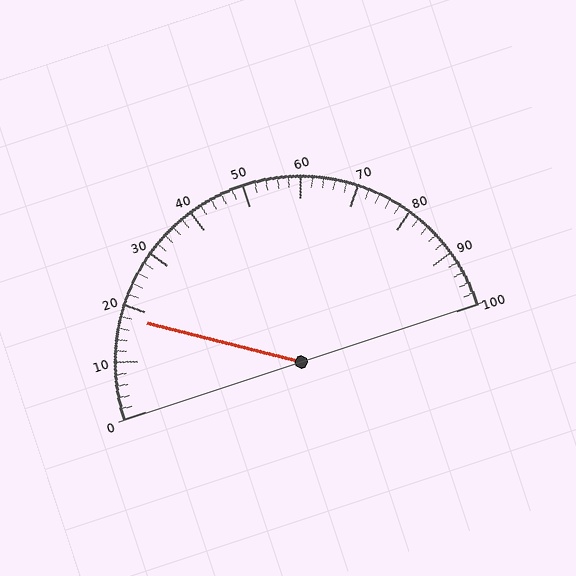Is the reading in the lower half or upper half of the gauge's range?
The reading is in the lower half of the range (0 to 100).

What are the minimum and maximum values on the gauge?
The gauge ranges from 0 to 100.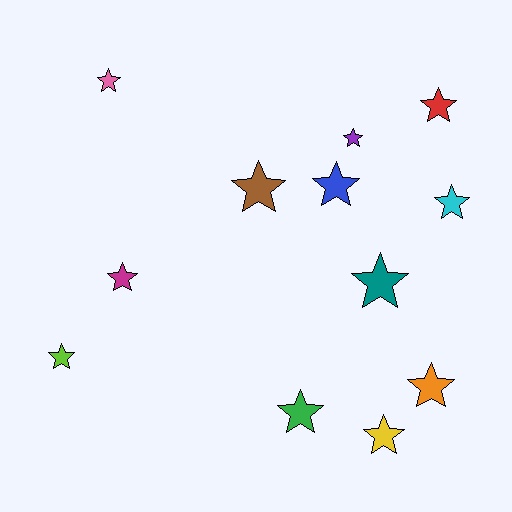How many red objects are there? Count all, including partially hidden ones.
There is 1 red object.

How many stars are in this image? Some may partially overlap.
There are 12 stars.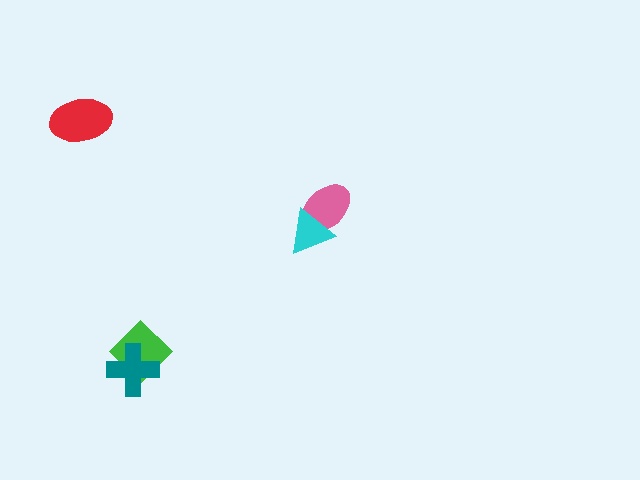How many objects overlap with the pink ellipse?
1 object overlaps with the pink ellipse.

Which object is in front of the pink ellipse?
The cyan triangle is in front of the pink ellipse.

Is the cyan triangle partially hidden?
No, no other shape covers it.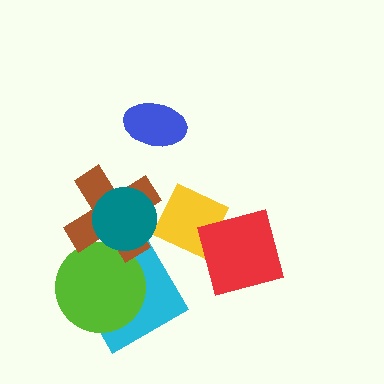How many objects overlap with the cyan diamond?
2 objects overlap with the cyan diamond.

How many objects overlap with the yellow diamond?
2 objects overlap with the yellow diamond.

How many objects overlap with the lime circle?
2 objects overlap with the lime circle.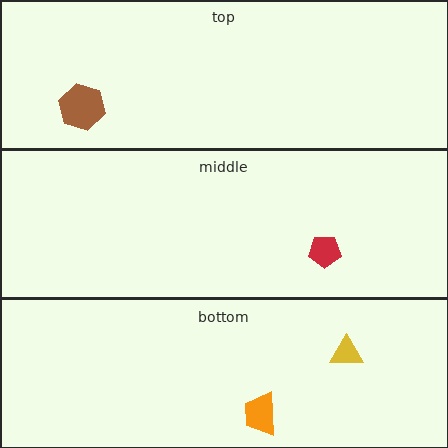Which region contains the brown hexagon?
The top region.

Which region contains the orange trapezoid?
The bottom region.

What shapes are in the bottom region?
The orange trapezoid, the yellow triangle.